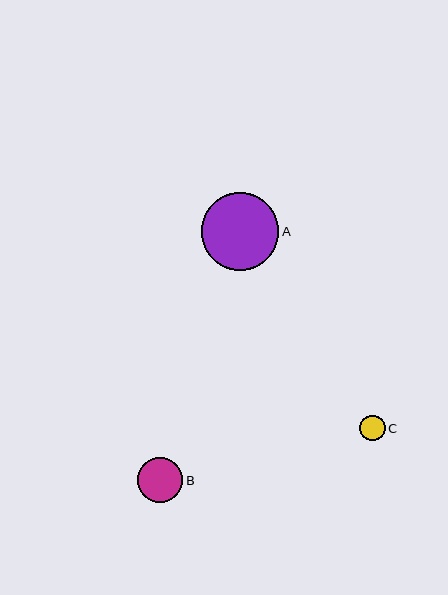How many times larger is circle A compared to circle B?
Circle A is approximately 1.7 times the size of circle B.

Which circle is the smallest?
Circle C is the smallest with a size of approximately 25 pixels.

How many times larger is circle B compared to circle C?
Circle B is approximately 1.8 times the size of circle C.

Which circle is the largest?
Circle A is the largest with a size of approximately 77 pixels.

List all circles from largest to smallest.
From largest to smallest: A, B, C.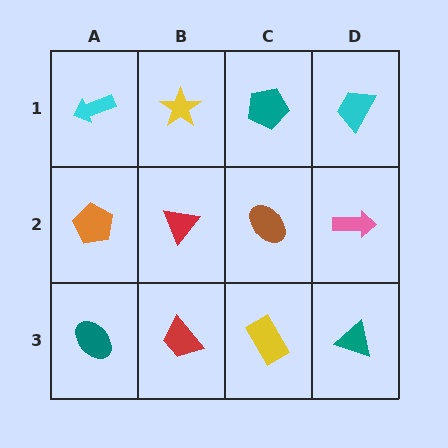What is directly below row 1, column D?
A pink arrow.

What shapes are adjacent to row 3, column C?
A brown ellipse (row 2, column C), a red trapezoid (row 3, column B), a teal triangle (row 3, column D).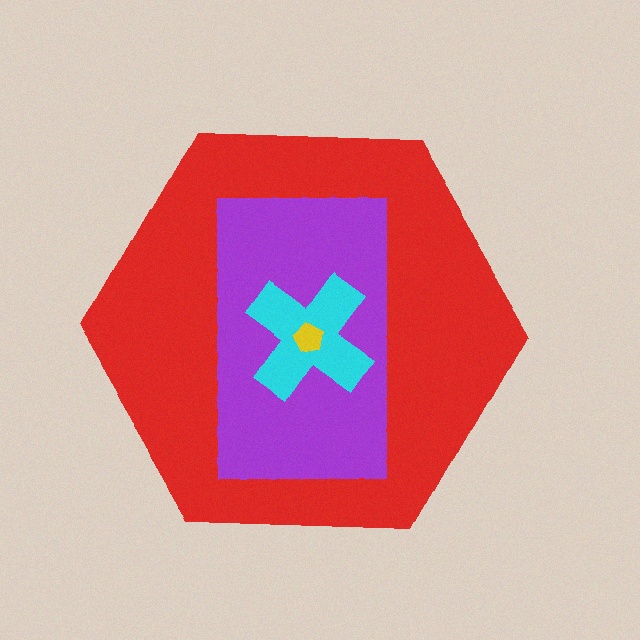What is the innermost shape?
The yellow pentagon.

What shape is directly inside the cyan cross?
The yellow pentagon.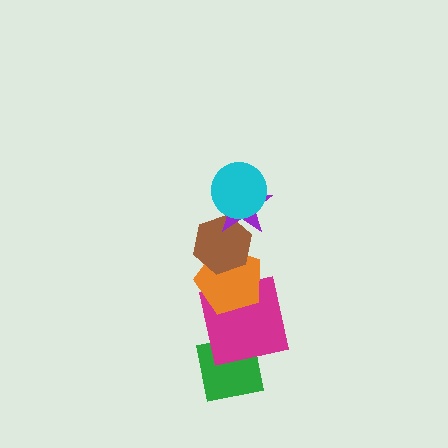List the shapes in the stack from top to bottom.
From top to bottom: the cyan circle, the purple star, the brown hexagon, the orange pentagon, the magenta square, the green square.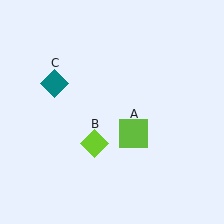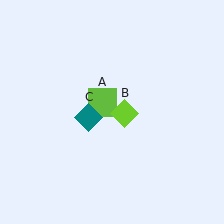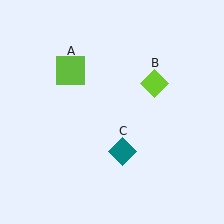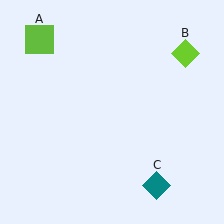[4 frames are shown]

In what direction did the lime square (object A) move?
The lime square (object A) moved up and to the left.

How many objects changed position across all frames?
3 objects changed position: lime square (object A), lime diamond (object B), teal diamond (object C).